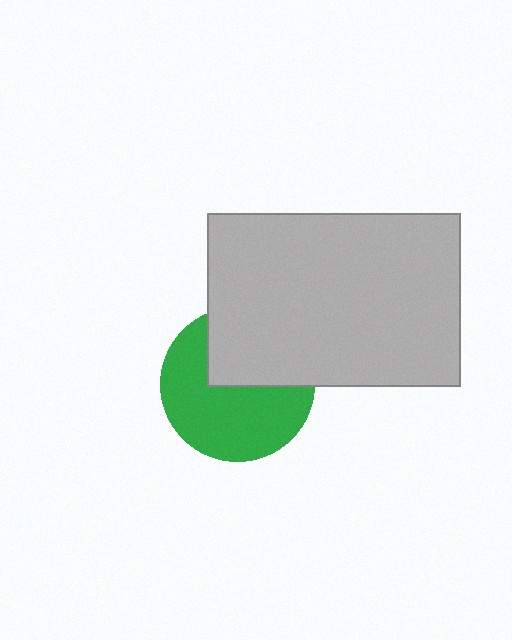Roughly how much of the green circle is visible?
About half of it is visible (roughly 61%).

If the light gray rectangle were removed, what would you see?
You would see the complete green circle.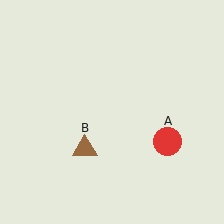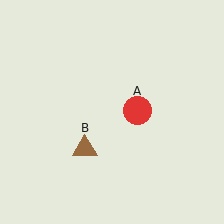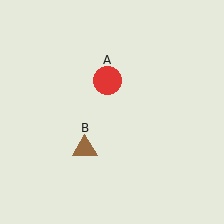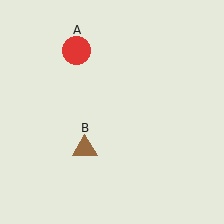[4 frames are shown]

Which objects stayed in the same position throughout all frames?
Brown triangle (object B) remained stationary.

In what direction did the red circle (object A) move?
The red circle (object A) moved up and to the left.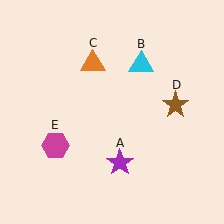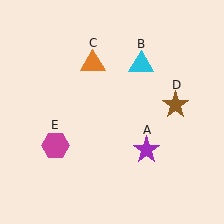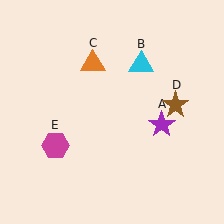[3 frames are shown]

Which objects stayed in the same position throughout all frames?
Cyan triangle (object B) and orange triangle (object C) and brown star (object D) and magenta hexagon (object E) remained stationary.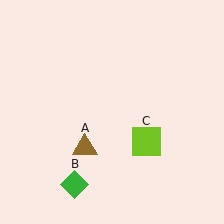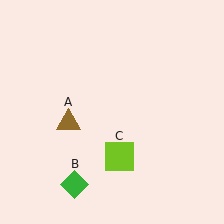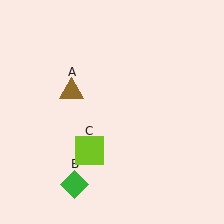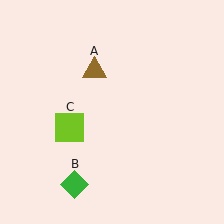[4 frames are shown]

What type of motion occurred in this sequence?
The brown triangle (object A), lime square (object C) rotated clockwise around the center of the scene.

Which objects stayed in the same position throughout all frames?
Green diamond (object B) remained stationary.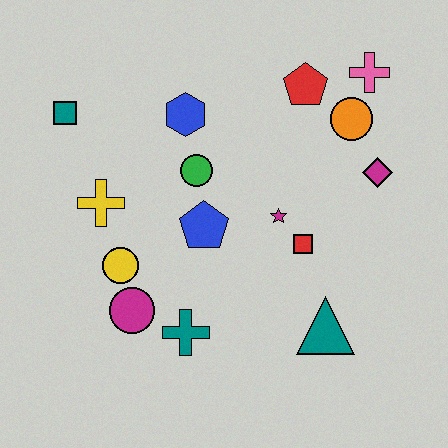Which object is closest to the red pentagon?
The orange circle is closest to the red pentagon.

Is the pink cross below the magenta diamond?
No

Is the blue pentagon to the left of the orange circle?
Yes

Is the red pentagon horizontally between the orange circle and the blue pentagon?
Yes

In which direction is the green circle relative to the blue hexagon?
The green circle is below the blue hexagon.